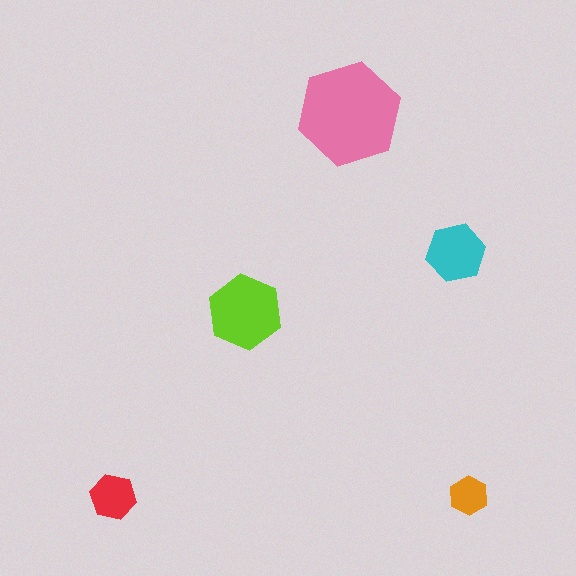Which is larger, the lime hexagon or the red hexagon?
The lime one.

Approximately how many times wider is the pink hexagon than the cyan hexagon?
About 2 times wider.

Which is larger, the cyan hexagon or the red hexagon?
The cyan one.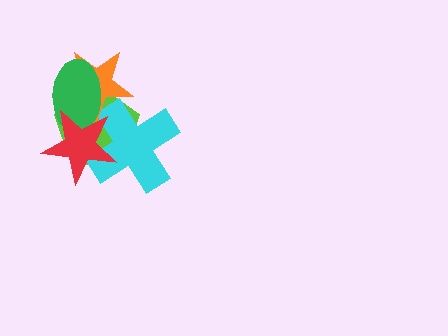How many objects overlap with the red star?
4 objects overlap with the red star.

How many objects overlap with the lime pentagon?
4 objects overlap with the lime pentagon.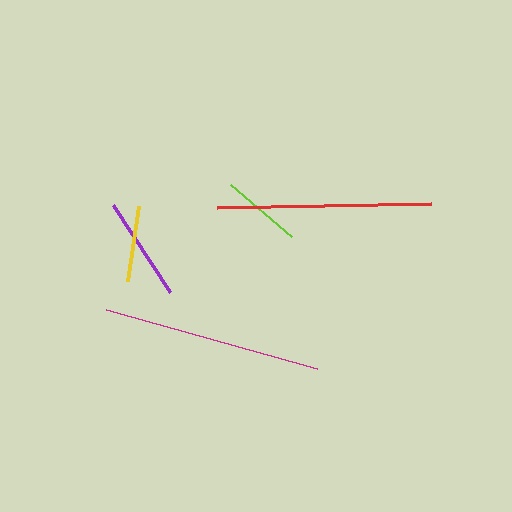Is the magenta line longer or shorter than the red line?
The magenta line is longer than the red line.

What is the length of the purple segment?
The purple segment is approximately 105 pixels long.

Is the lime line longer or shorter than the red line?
The red line is longer than the lime line.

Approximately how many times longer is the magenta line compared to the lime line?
The magenta line is approximately 2.8 times the length of the lime line.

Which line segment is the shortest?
The yellow line is the shortest at approximately 76 pixels.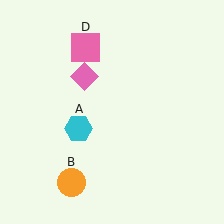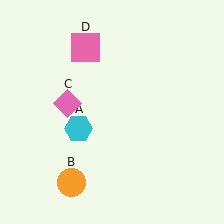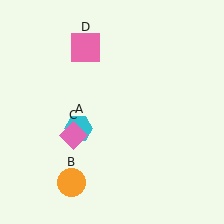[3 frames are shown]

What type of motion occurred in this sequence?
The pink diamond (object C) rotated counterclockwise around the center of the scene.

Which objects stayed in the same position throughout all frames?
Cyan hexagon (object A) and orange circle (object B) and pink square (object D) remained stationary.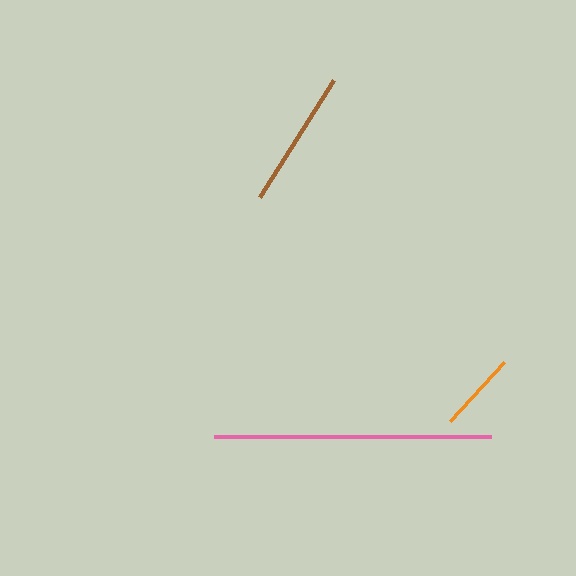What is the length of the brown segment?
The brown segment is approximately 138 pixels long.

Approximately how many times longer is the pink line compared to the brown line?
The pink line is approximately 2.0 times the length of the brown line.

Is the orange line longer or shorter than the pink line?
The pink line is longer than the orange line.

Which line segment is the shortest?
The orange line is the shortest at approximately 80 pixels.